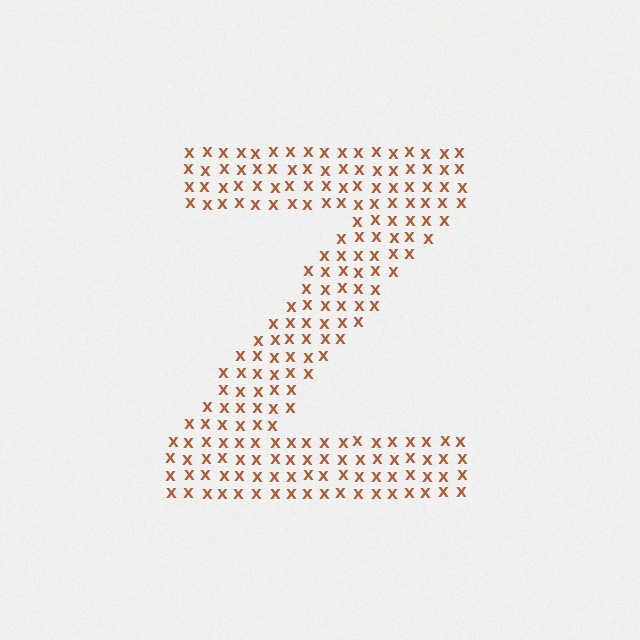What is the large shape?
The large shape is the letter Z.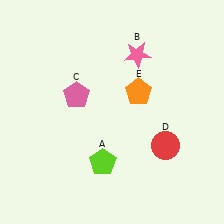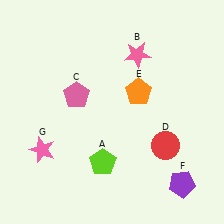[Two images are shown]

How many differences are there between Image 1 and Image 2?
There are 2 differences between the two images.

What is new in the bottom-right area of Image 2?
A purple pentagon (F) was added in the bottom-right area of Image 2.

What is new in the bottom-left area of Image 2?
A pink star (G) was added in the bottom-left area of Image 2.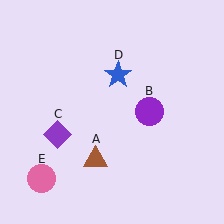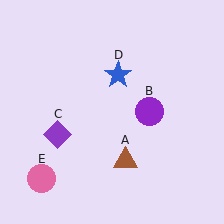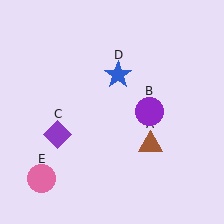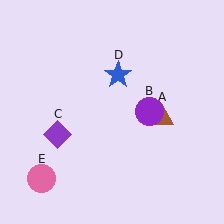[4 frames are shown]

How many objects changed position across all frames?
1 object changed position: brown triangle (object A).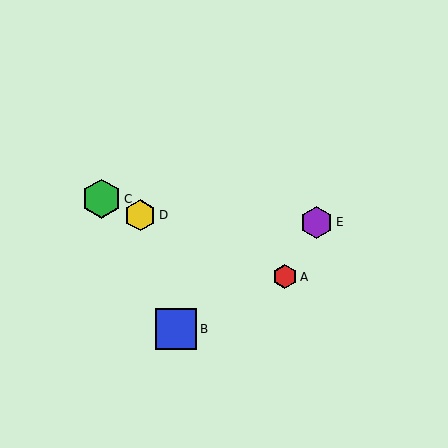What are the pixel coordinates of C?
Object C is at (102, 199).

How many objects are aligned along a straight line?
3 objects (A, C, D) are aligned along a straight line.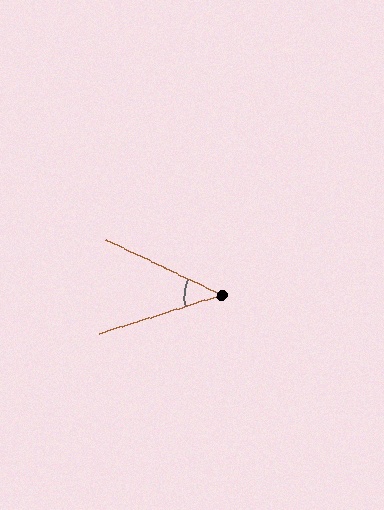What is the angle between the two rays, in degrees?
Approximately 43 degrees.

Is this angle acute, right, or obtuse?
It is acute.